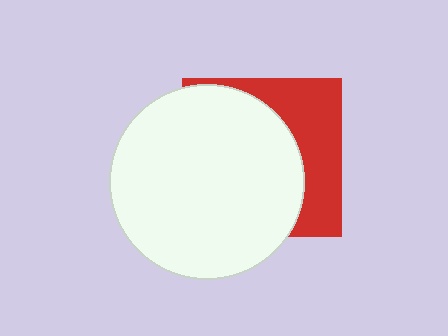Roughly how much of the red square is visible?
A small part of it is visible (roughly 35%).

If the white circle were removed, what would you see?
You would see the complete red square.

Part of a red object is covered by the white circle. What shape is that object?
It is a square.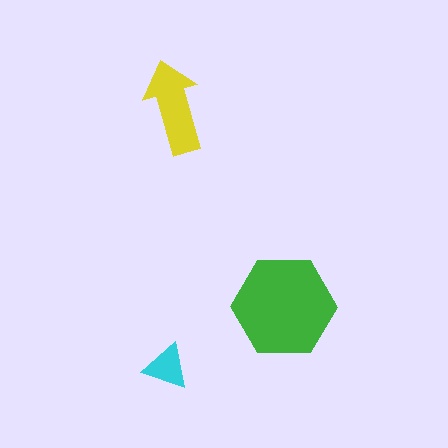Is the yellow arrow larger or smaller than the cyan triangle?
Larger.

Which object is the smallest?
The cyan triangle.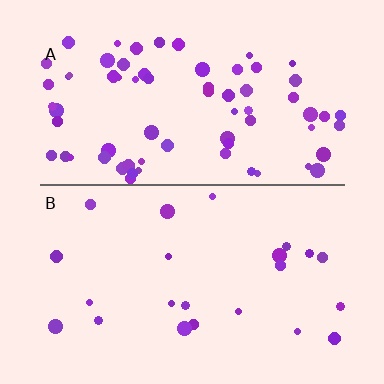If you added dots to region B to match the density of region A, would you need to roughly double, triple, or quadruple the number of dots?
Approximately triple.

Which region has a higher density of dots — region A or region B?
A (the top).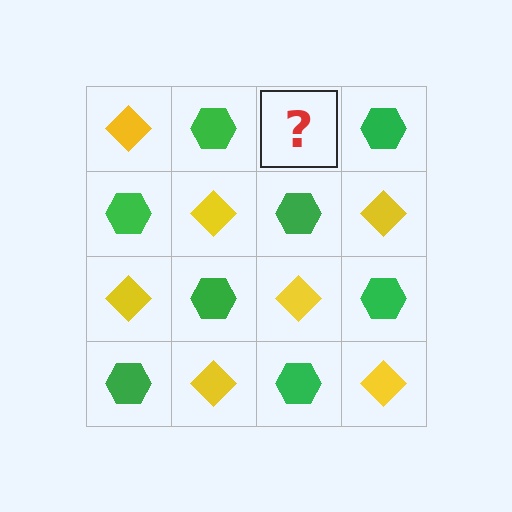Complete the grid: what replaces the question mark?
The question mark should be replaced with a yellow diamond.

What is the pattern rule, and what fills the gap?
The rule is that it alternates yellow diamond and green hexagon in a checkerboard pattern. The gap should be filled with a yellow diamond.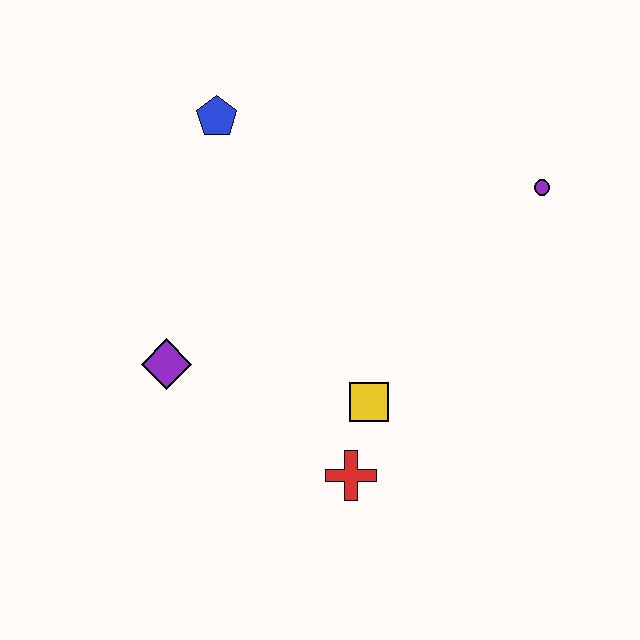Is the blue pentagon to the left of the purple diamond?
No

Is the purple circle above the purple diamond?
Yes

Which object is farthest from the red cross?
The blue pentagon is farthest from the red cross.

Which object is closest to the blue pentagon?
The purple diamond is closest to the blue pentagon.